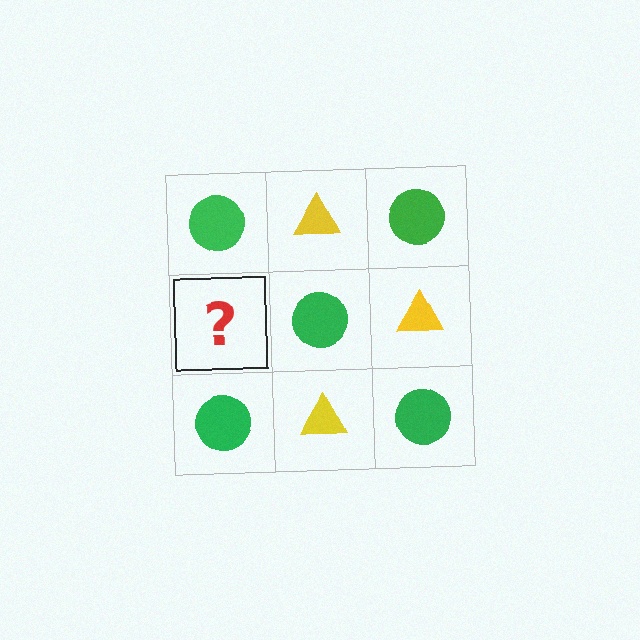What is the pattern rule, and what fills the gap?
The rule is that it alternates green circle and yellow triangle in a checkerboard pattern. The gap should be filled with a yellow triangle.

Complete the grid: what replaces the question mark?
The question mark should be replaced with a yellow triangle.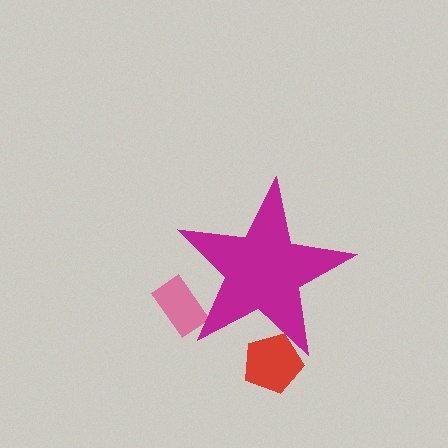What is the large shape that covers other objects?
A magenta star.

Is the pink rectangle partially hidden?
Yes, the pink rectangle is partially hidden behind the magenta star.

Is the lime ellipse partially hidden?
Yes, the lime ellipse is partially hidden behind the magenta star.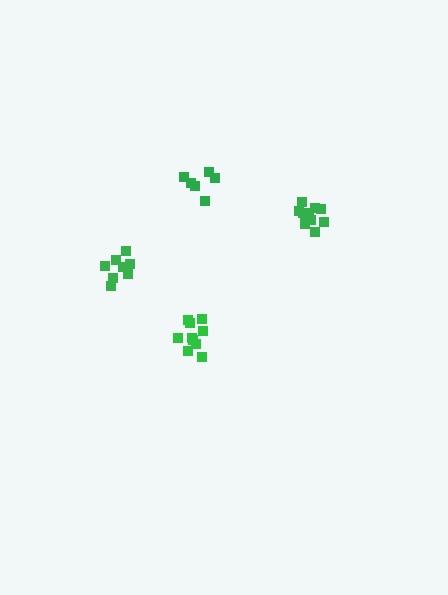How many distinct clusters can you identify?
There are 4 distinct clusters.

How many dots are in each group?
Group 1: 10 dots, Group 2: 8 dots, Group 3: 6 dots, Group 4: 12 dots (36 total).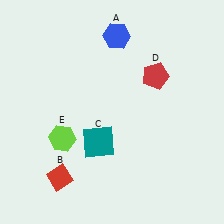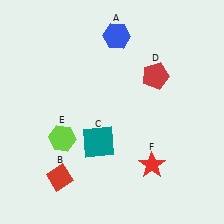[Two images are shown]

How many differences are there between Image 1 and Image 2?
There is 1 difference between the two images.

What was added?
A red star (F) was added in Image 2.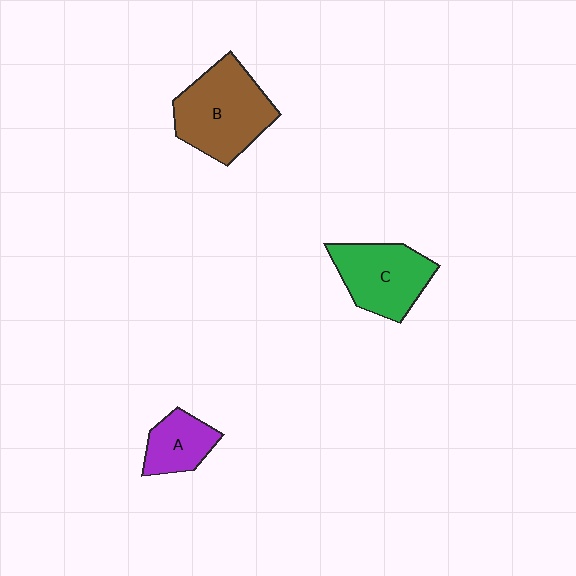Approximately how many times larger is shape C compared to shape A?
Approximately 1.6 times.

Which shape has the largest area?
Shape B (brown).